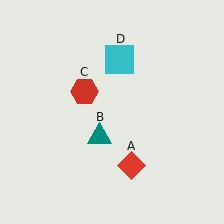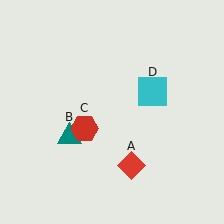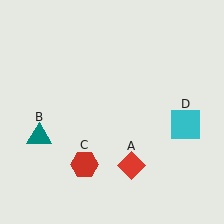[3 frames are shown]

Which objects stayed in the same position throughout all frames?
Red diamond (object A) remained stationary.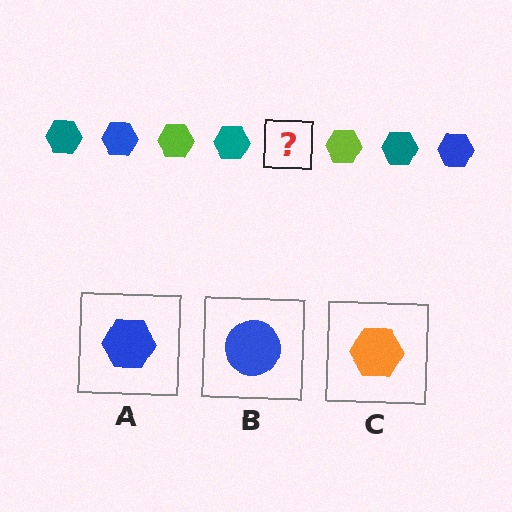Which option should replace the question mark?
Option A.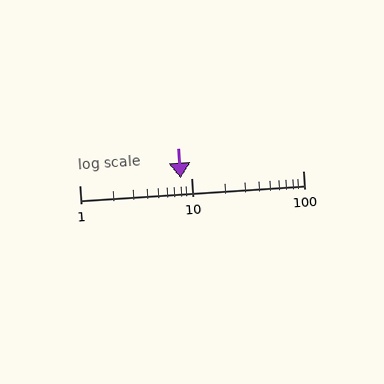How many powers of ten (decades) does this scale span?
The scale spans 2 decades, from 1 to 100.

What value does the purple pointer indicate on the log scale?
The pointer indicates approximately 8.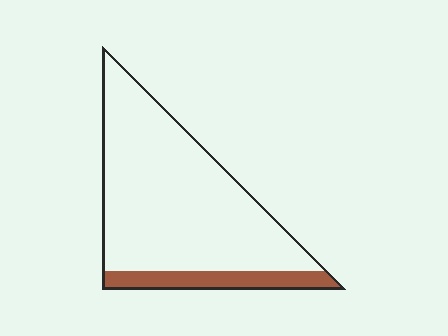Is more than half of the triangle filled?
No.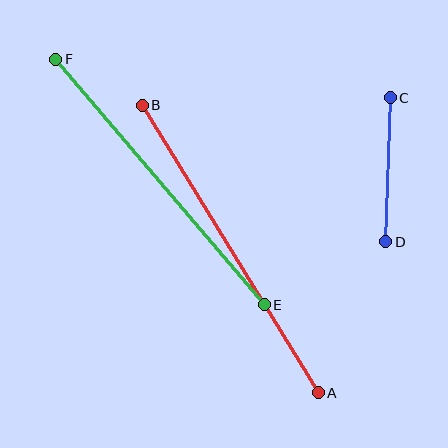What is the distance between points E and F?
The distance is approximately 322 pixels.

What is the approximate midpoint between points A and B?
The midpoint is at approximately (230, 249) pixels.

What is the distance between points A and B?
The distance is approximately 337 pixels.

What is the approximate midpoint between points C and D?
The midpoint is at approximately (388, 170) pixels.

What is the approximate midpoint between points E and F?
The midpoint is at approximately (160, 182) pixels.